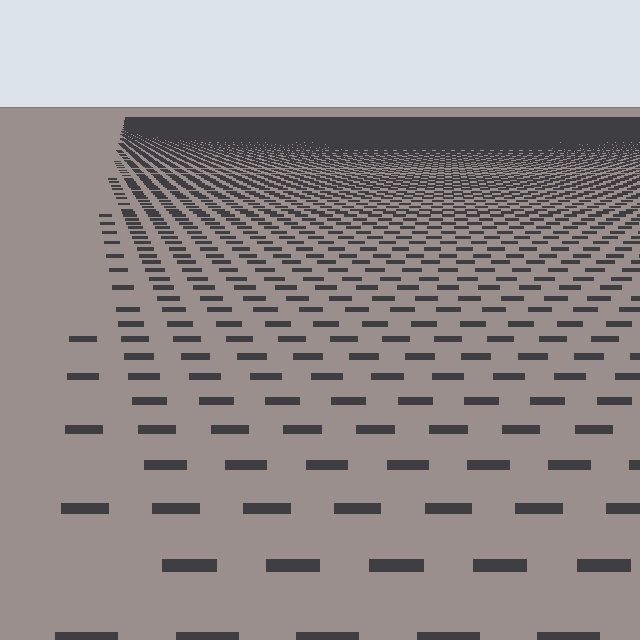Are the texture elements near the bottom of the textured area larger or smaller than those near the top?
Larger. Near the bottom, elements are closer to the viewer and appear at a bigger on-screen size.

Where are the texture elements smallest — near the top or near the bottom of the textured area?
Near the top.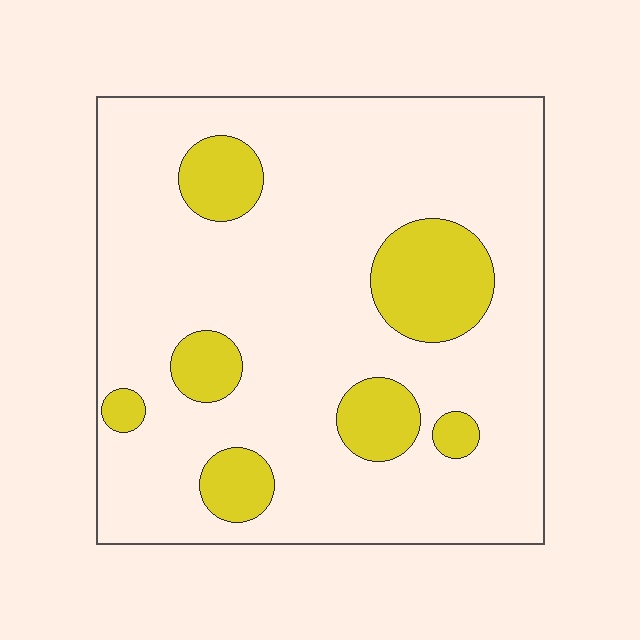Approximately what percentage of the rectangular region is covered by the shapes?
Approximately 20%.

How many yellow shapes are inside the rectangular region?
7.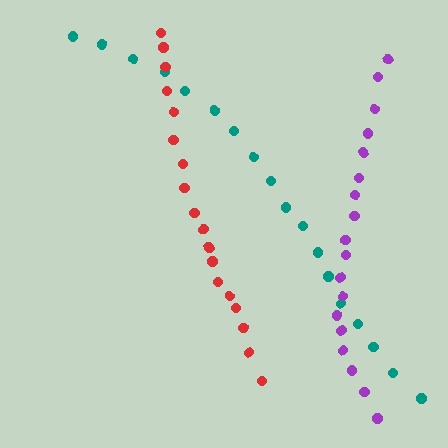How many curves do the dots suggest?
There are 3 distinct paths.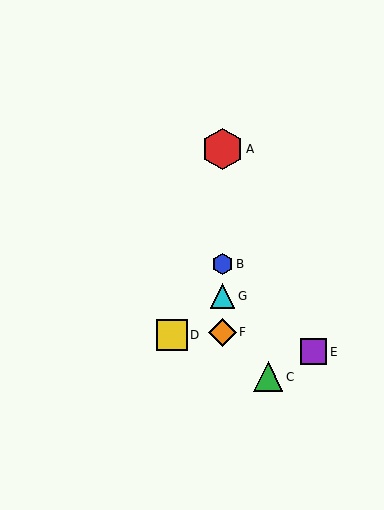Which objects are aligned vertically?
Objects A, B, F, G are aligned vertically.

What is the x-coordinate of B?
Object B is at x≈222.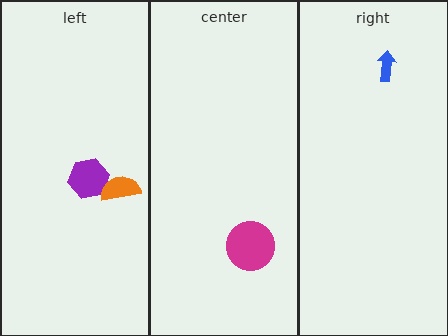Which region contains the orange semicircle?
The left region.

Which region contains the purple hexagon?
The left region.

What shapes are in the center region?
The magenta circle.